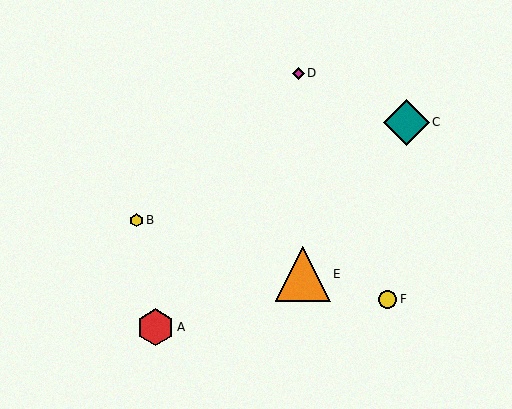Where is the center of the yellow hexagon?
The center of the yellow hexagon is at (136, 220).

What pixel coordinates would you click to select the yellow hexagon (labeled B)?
Click at (136, 220) to select the yellow hexagon B.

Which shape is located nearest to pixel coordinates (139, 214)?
The yellow hexagon (labeled B) at (136, 220) is nearest to that location.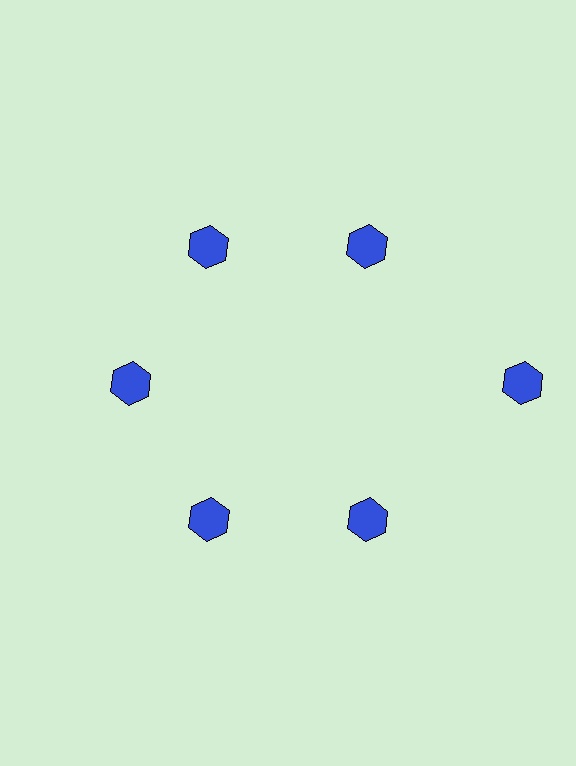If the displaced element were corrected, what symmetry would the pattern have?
It would have 6-fold rotational symmetry — the pattern would map onto itself every 60 degrees.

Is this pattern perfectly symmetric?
No. The 6 blue hexagons are arranged in a ring, but one element near the 3 o'clock position is pushed outward from the center, breaking the 6-fold rotational symmetry.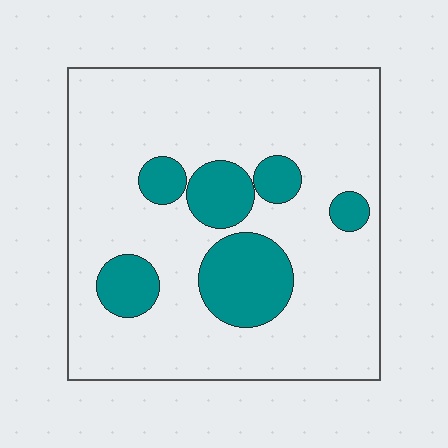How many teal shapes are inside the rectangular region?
6.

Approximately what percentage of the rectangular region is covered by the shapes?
Approximately 20%.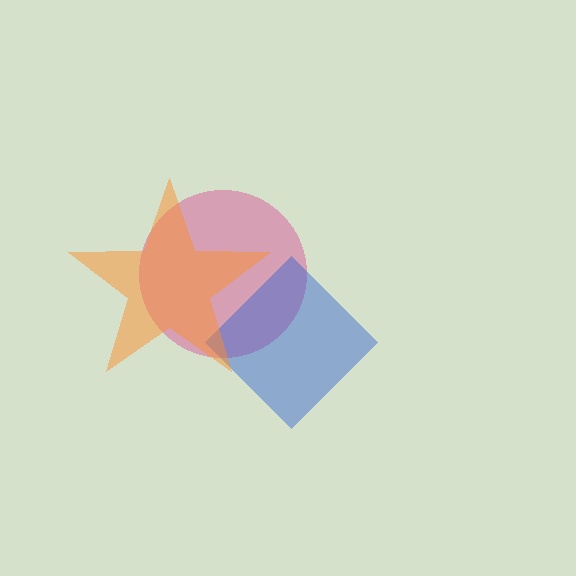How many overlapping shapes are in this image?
There are 3 overlapping shapes in the image.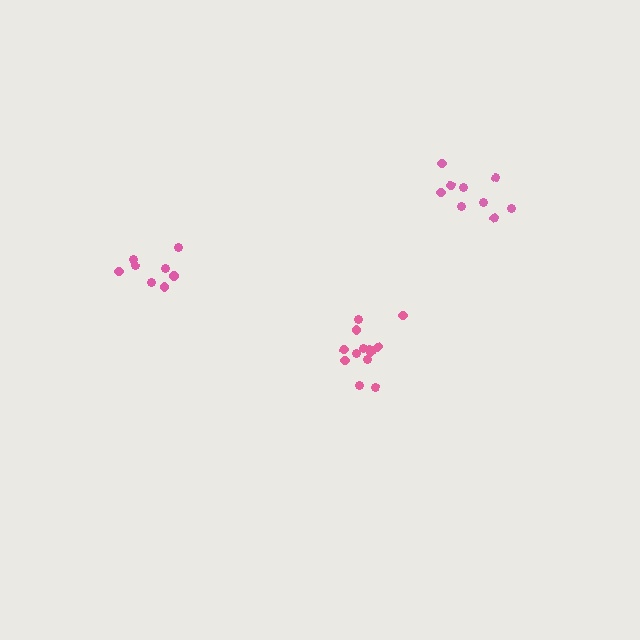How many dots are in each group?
Group 1: 14 dots, Group 2: 8 dots, Group 3: 9 dots (31 total).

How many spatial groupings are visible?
There are 3 spatial groupings.